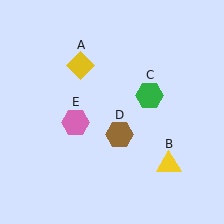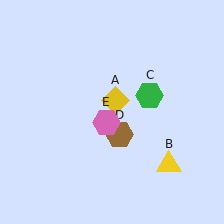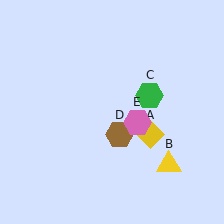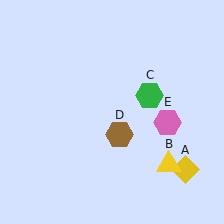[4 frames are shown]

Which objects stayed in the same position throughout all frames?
Yellow triangle (object B) and green hexagon (object C) and brown hexagon (object D) remained stationary.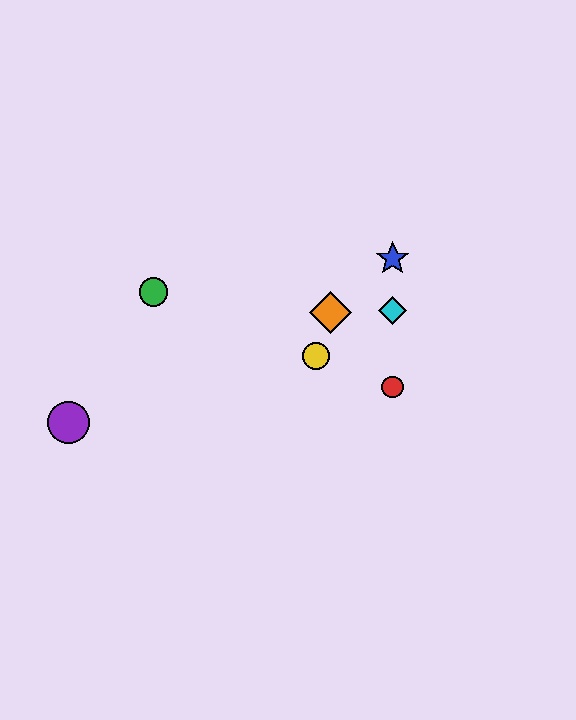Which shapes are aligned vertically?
The red circle, the blue star, the cyan diamond are aligned vertically.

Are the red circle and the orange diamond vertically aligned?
No, the red circle is at x≈393 and the orange diamond is at x≈331.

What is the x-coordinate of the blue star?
The blue star is at x≈393.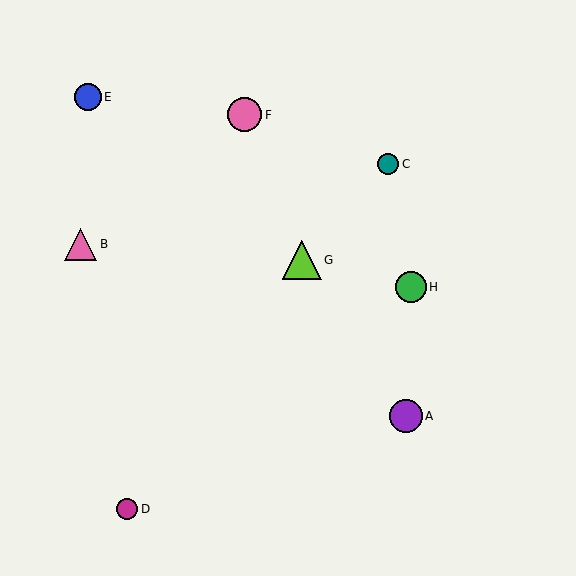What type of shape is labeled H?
Shape H is a green circle.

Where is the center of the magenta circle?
The center of the magenta circle is at (127, 509).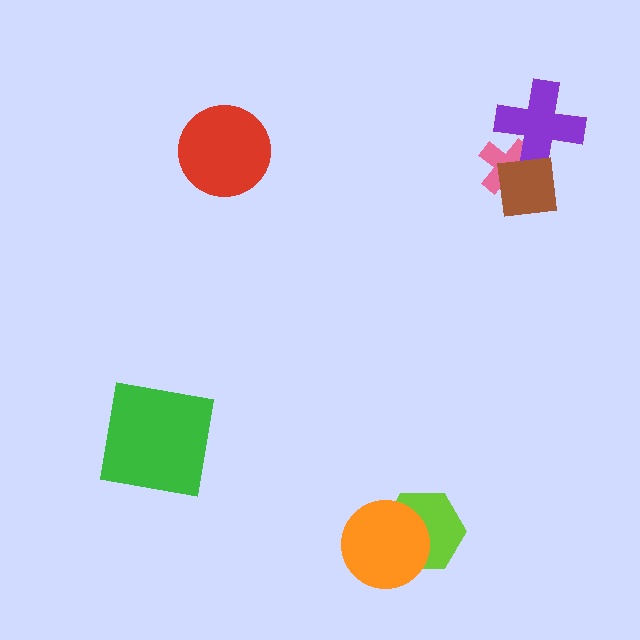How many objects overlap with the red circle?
0 objects overlap with the red circle.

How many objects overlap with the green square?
0 objects overlap with the green square.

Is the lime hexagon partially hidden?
Yes, it is partially covered by another shape.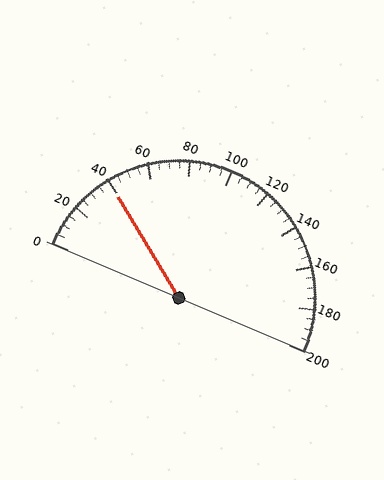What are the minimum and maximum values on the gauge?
The gauge ranges from 0 to 200.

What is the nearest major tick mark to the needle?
The nearest major tick mark is 40.